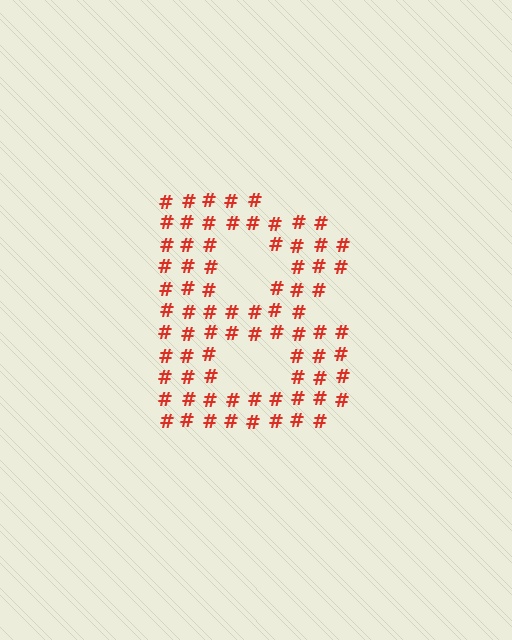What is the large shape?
The large shape is the letter B.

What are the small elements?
The small elements are hash symbols.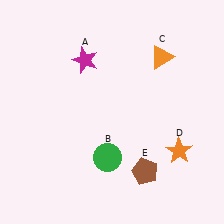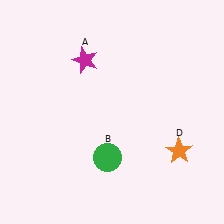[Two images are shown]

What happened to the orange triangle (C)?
The orange triangle (C) was removed in Image 2. It was in the top-right area of Image 1.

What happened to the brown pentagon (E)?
The brown pentagon (E) was removed in Image 2. It was in the bottom-right area of Image 1.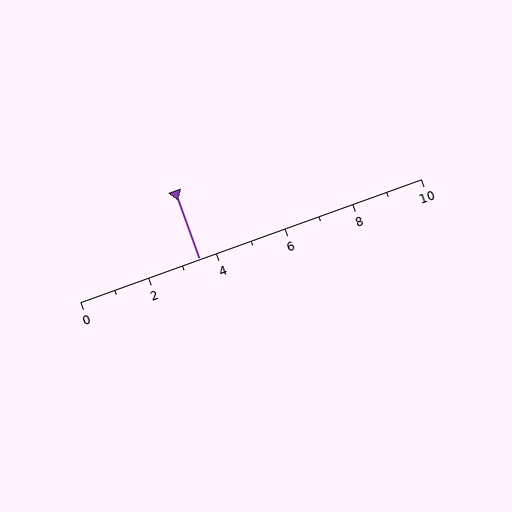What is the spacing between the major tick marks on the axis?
The major ticks are spaced 2 apart.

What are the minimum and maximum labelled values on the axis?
The axis runs from 0 to 10.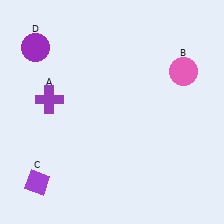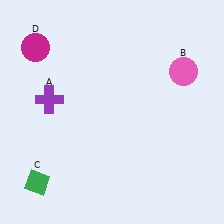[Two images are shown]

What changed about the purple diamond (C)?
In Image 1, C is purple. In Image 2, it changed to green.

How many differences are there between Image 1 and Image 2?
There are 2 differences between the two images.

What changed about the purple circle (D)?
In Image 1, D is purple. In Image 2, it changed to magenta.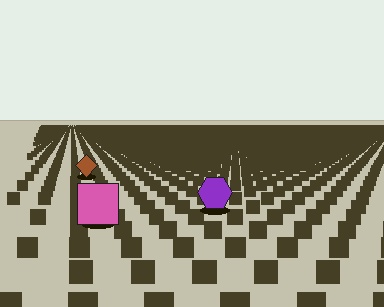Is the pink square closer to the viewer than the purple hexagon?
Yes. The pink square is closer — you can tell from the texture gradient: the ground texture is coarser near it.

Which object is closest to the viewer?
The pink square is closest. The texture marks near it are larger and more spread out.